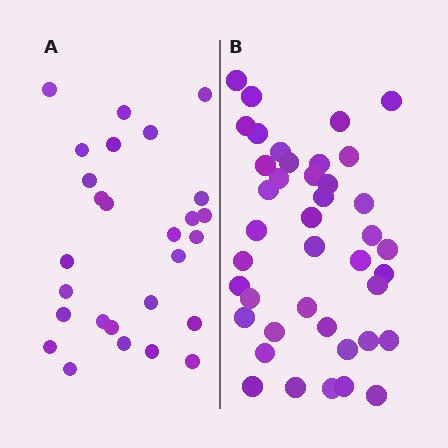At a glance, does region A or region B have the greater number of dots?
Region B (the right region) has more dots.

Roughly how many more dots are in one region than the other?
Region B has approximately 15 more dots than region A.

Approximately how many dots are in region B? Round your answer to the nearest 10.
About 40 dots. (The exact count is 41, which rounds to 40.)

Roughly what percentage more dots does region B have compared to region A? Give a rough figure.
About 50% more.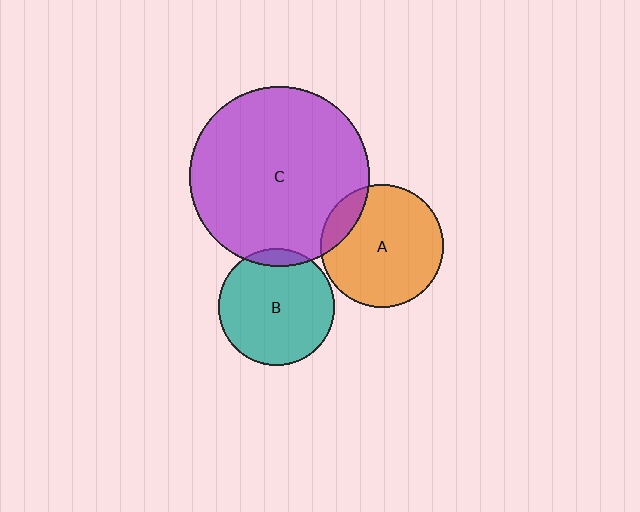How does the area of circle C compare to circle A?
Approximately 2.1 times.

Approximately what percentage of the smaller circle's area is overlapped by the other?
Approximately 15%.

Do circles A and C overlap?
Yes.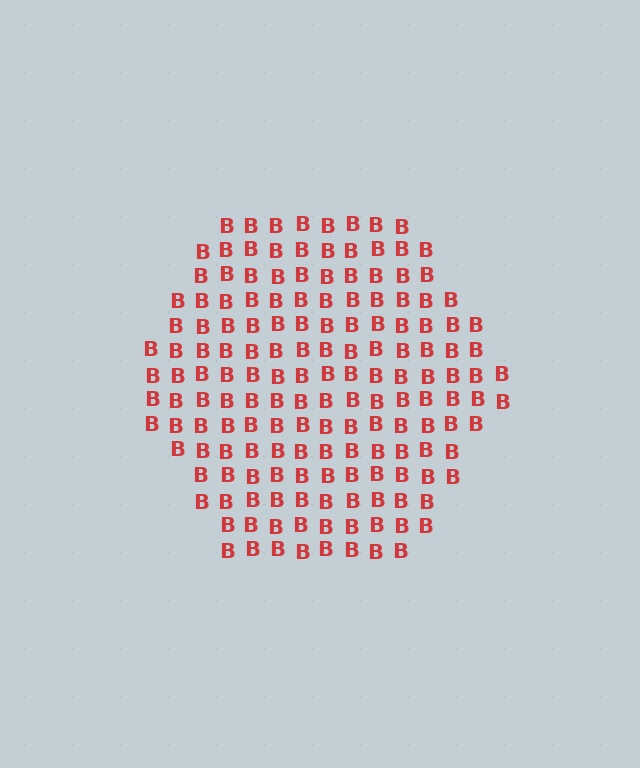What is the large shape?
The large shape is a hexagon.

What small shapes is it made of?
It is made of small letter B's.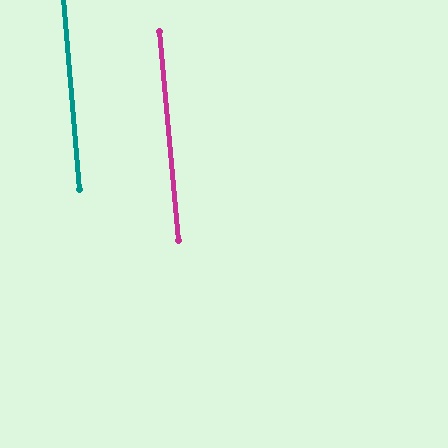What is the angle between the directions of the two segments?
Approximately 0 degrees.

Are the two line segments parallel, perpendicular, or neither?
Parallel — their directions differ by only 0.4°.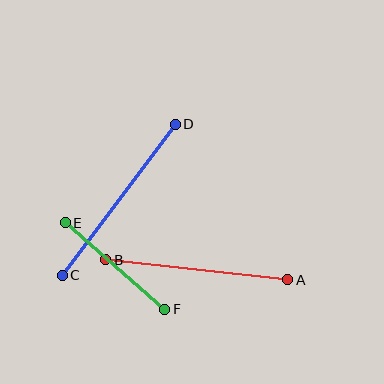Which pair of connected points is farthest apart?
Points C and D are farthest apart.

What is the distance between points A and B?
The distance is approximately 183 pixels.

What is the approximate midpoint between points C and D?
The midpoint is at approximately (119, 200) pixels.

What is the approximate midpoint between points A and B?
The midpoint is at approximately (197, 270) pixels.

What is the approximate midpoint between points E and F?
The midpoint is at approximately (115, 266) pixels.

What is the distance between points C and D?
The distance is approximately 189 pixels.